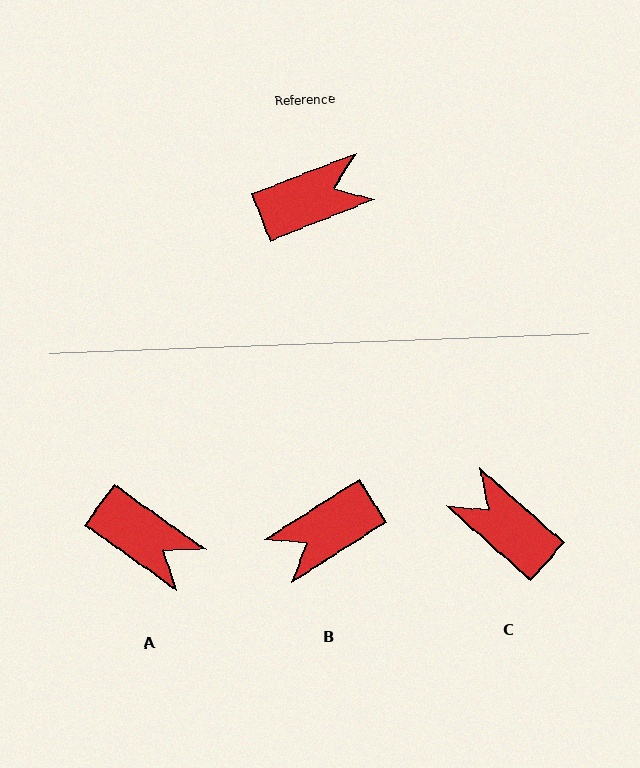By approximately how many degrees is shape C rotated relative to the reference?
Approximately 117 degrees counter-clockwise.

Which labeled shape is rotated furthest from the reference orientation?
B, about 169 degrees away.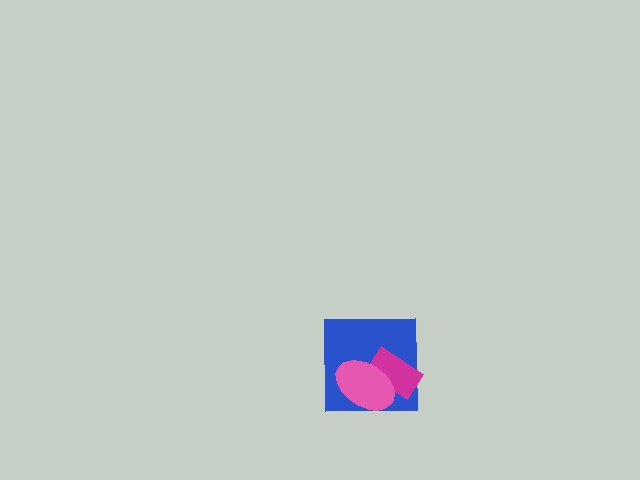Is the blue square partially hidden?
Yes, it is partially covered by another shape.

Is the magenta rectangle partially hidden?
Yes, it is partially covered by another shape.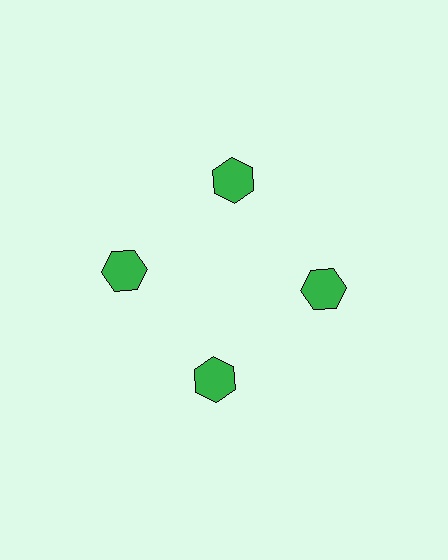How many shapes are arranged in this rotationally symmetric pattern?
There are 4 shapes, arranged in 4 groups of 1.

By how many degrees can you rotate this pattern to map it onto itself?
The pattern maps onto itself every 90 degrees of rotation.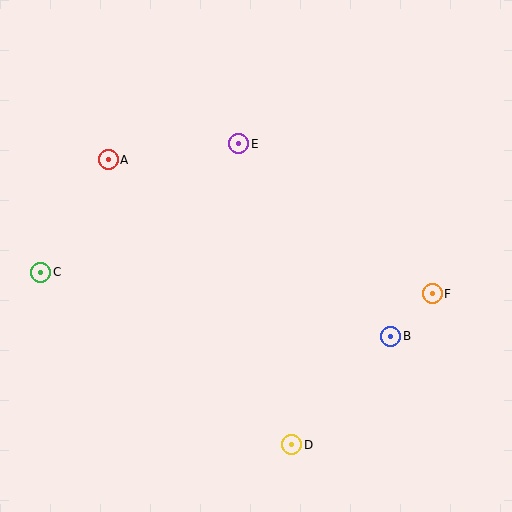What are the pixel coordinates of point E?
Point E is at (239, 144).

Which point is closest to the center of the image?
Point E at (239, 144) is closest to the center.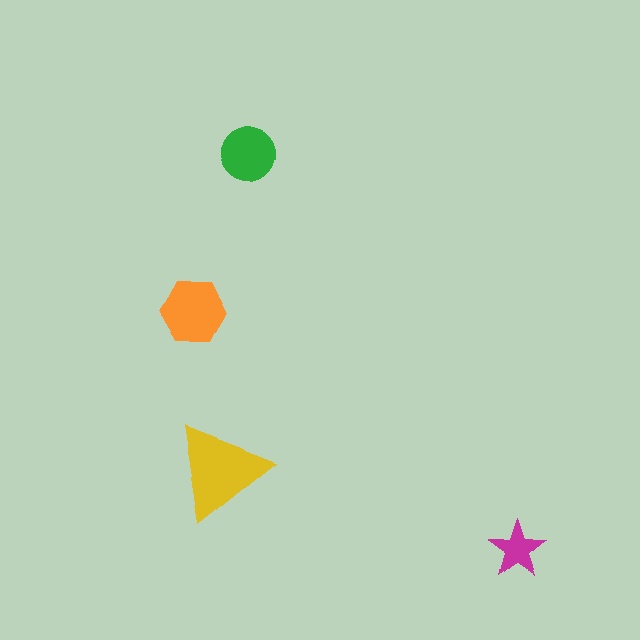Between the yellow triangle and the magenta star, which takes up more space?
The yellow triangle.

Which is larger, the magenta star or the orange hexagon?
The orange hexagon.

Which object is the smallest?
The magenta star.